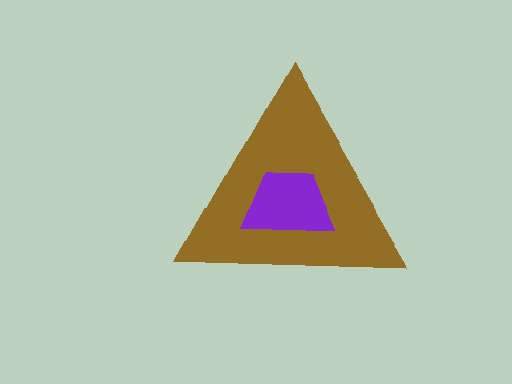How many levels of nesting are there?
2.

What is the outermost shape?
The brown triangle.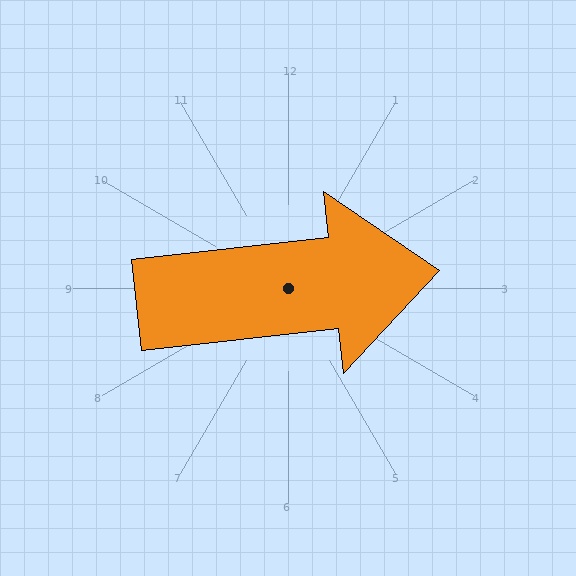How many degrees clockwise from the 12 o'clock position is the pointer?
Approximately 84 degrees.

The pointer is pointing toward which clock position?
Roughly 3 o'clock.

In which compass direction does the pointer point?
East.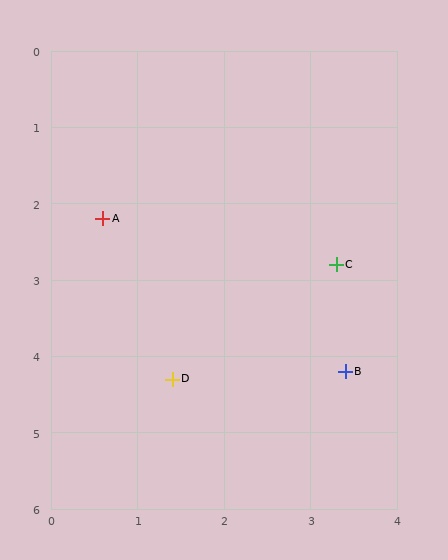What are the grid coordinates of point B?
Point B is at approximately (3.4, 4.2).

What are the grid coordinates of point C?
Point C is at approximately (3.3, 2.8).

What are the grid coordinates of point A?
Point A is at approximately (0.6, 2.2).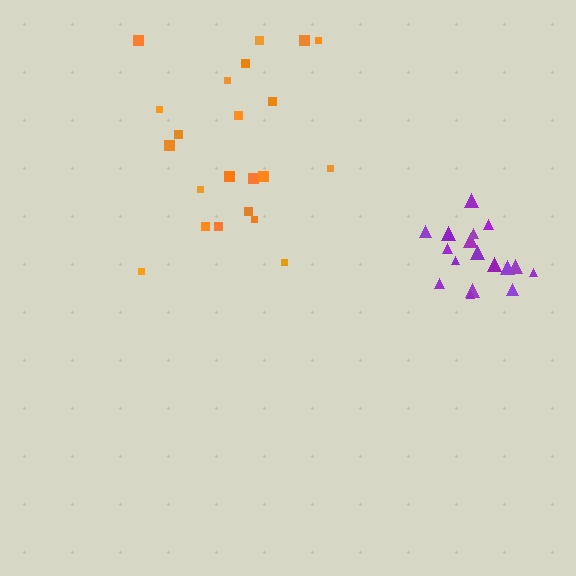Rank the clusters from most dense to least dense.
purple, orange.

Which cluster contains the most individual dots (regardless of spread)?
Orange (22).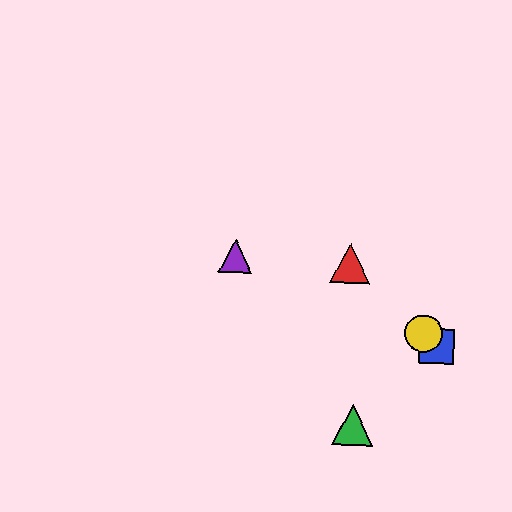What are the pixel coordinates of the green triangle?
The green triangle is at (353, 425).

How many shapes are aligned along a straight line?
3 shapes (the red triangle, the blue square, the yellow circle) are aligned along a straight line.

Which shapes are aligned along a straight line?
The red triangle, the blue square, the yellow circle are aligned along a straight line.